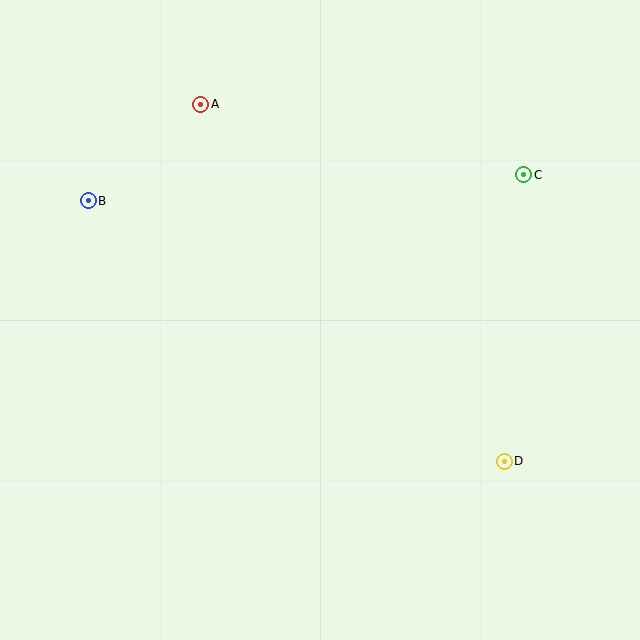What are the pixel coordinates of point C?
Point C is at (524, 175).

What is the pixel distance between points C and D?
The distance between C and D is 287 pixels.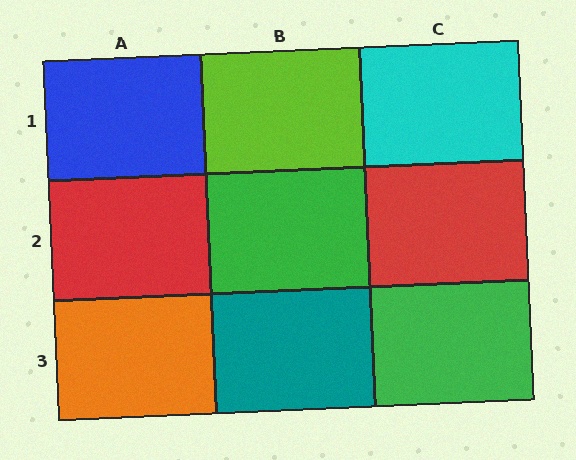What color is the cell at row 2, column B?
Green.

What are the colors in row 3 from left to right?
Orange, teal, green.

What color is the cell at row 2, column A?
Red.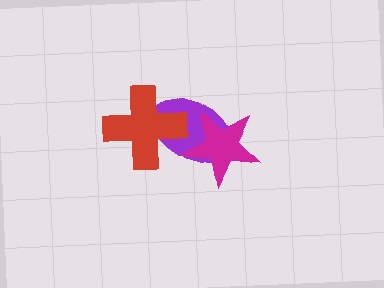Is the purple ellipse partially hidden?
Yes, it is partially covered by another shape.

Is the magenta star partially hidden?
No, no other shape covers it.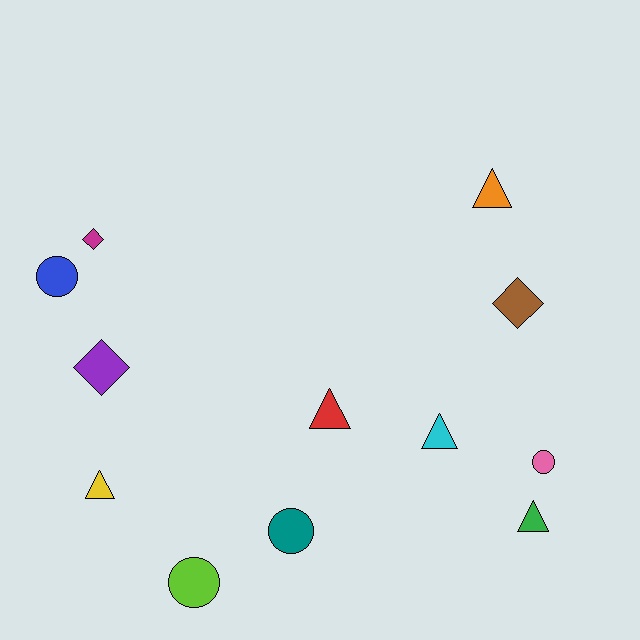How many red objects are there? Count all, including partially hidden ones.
There is 1 red object.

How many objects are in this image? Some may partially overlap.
There are 12 objects.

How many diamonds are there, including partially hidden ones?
There are 3 diamonds.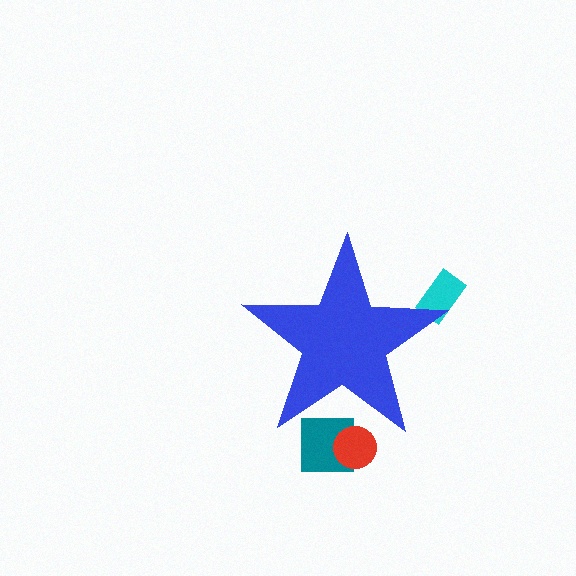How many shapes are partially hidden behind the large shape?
3 shapes are partially hidden.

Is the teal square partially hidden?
Yes, the teal square is partially hidden behind the blue star.